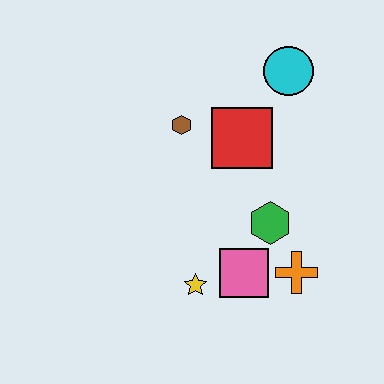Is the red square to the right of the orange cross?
No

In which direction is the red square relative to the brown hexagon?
The red square is to the right of the brown hexagon.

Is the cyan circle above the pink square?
Yes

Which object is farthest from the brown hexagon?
The orange cross is farthest from the brown hexagon.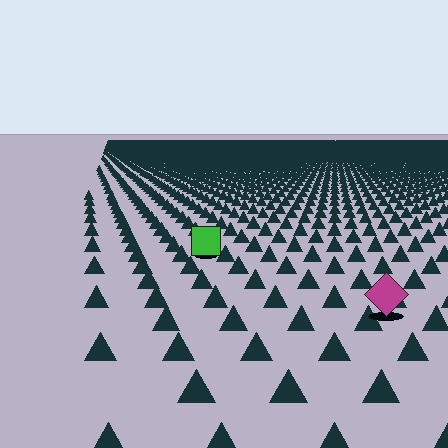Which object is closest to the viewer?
The magenta diamond is closest. The texture marks near it are larger and more spread out.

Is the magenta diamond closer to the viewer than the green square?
Yes. The magenta diamond is closer — you can tell from the texture gradient: the ground texture is coarser near it.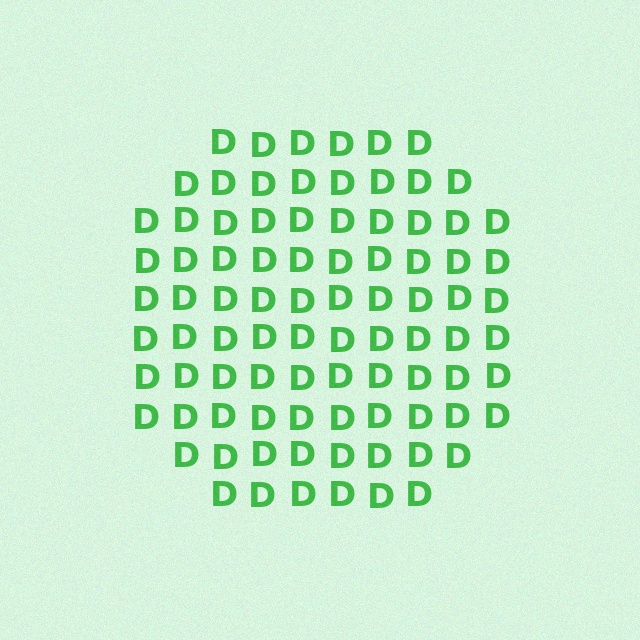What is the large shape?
The large shape is a circle.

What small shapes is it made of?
It is made of small letter D's.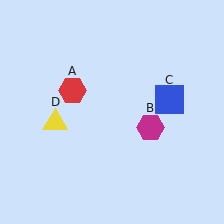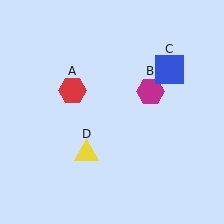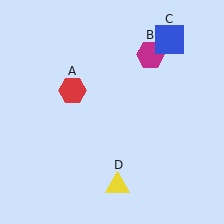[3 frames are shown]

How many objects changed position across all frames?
3 objects changed position: magenta hexagon (object B), blue square (object C), yellow triangle (object D).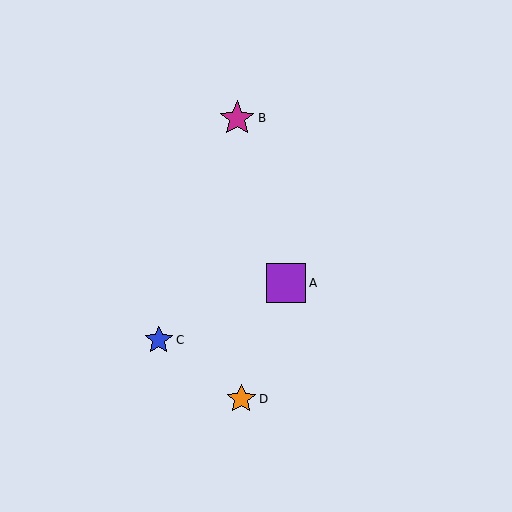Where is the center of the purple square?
The center of the purple square is at (286, 283).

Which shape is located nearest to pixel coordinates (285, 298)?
The purple square (labeled A) at (286, 283) is nearest to that location.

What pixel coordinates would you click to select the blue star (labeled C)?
Click at (159, 340) to select the blue star C.